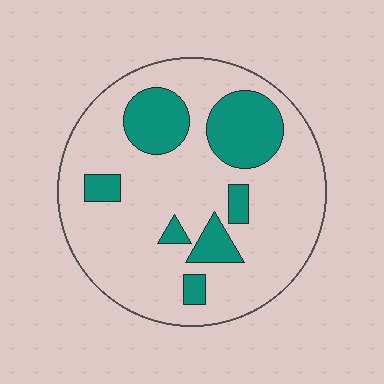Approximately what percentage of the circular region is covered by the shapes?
Approximately 25%.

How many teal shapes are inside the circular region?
7.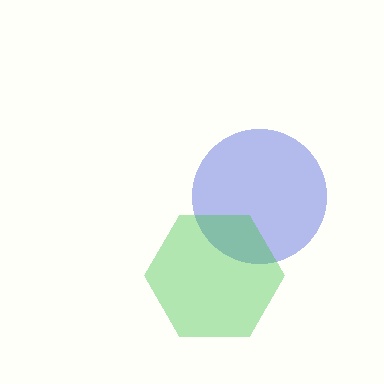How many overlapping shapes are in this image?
There are 2 overlapping shapes in the image.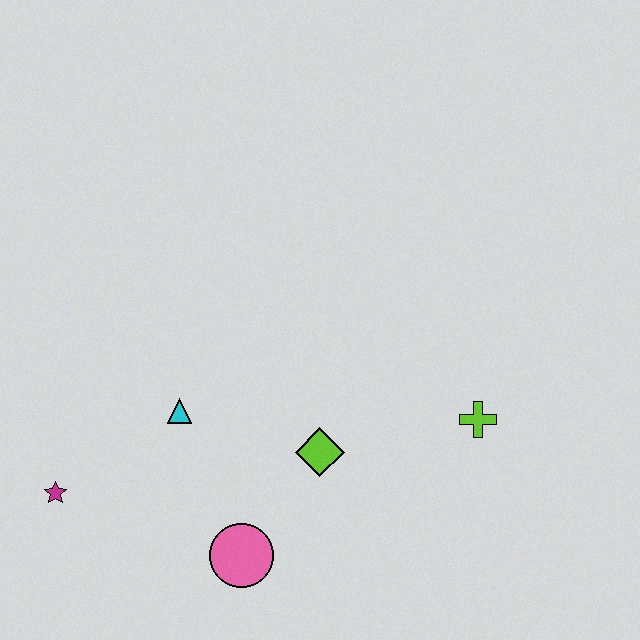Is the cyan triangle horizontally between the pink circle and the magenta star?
Yes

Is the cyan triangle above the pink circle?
Yes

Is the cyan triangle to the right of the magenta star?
Yes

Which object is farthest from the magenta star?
The lime cross is farthest from the magenta star.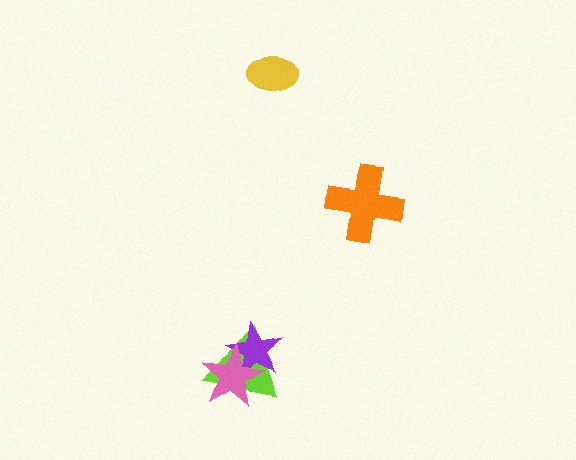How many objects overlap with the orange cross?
0 objects overlap with the orange cross.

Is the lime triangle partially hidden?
Yes, it is partially covered by another shape.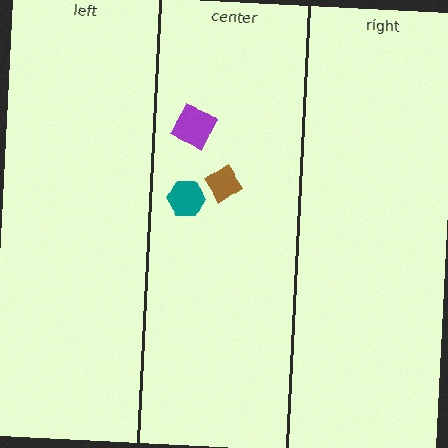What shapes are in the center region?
The teal hexagon, the brown diamond, the purple square.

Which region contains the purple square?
The center region.